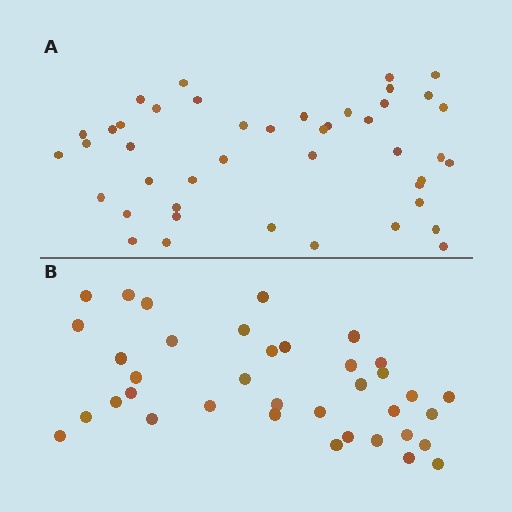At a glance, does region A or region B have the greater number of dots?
Region A (the top region) has more dots.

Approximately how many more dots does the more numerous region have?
Region A has roughly 8 or so more dots than region B.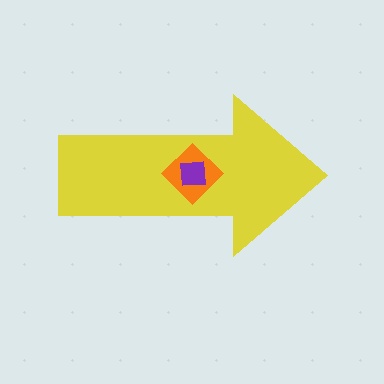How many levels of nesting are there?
3.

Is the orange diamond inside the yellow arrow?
Yes.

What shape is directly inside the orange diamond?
The purple square.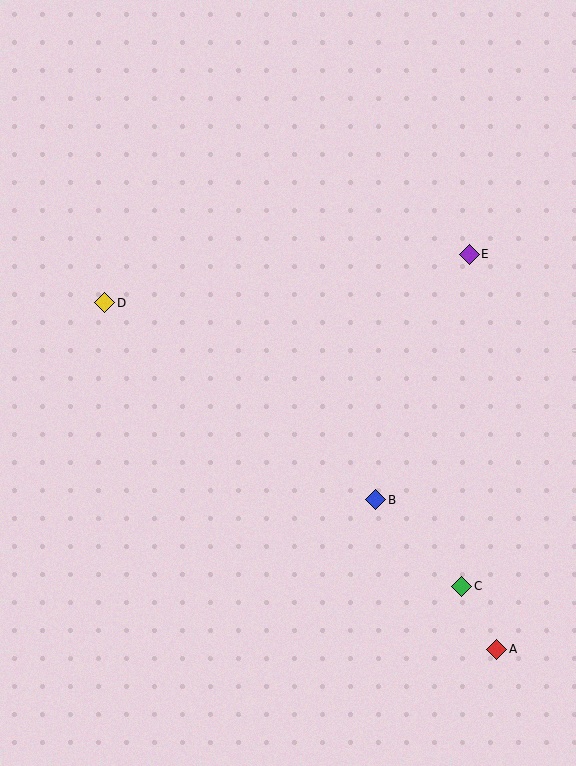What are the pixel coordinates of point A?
Point A is at (497, 649).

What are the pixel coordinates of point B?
Point B is at (376, 500).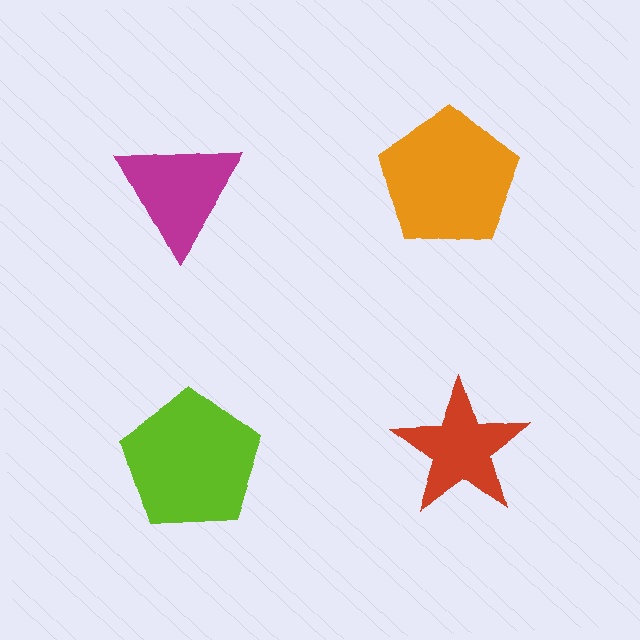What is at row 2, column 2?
A red star.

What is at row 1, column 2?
An orange pentagon.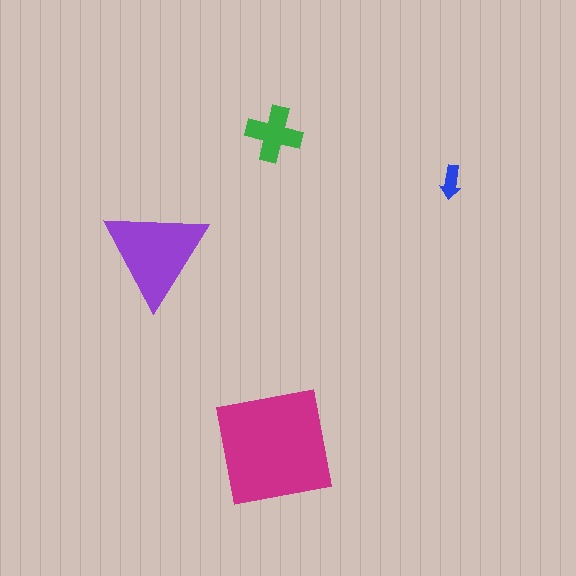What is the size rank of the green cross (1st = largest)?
3rd.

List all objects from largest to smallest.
The magenta square, the purple triangle, the green cross, the blue arrow.